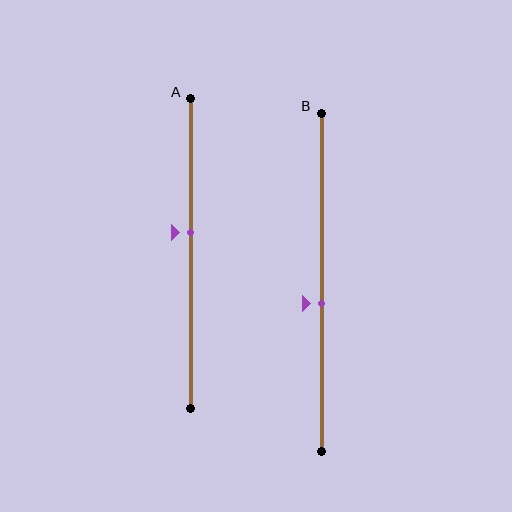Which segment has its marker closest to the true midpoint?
Segment B has its marker closest to the true midpoint.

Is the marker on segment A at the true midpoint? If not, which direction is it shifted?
No, the marker on segment A is shifted upward by about 7% of the segment length.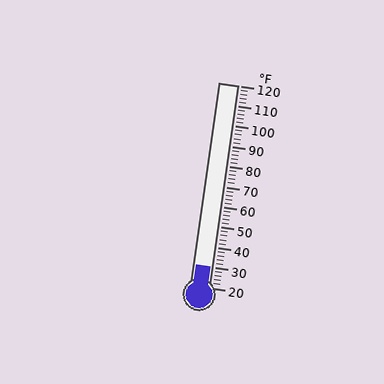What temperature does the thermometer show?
The thermometer shows approximately 30°F.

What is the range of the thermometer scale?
The thermometer scale ranges from 20°F to 120°F.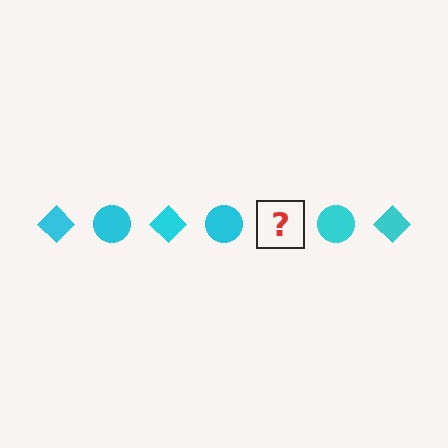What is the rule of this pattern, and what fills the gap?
The rule is that the pattern cycles through diamond, circle shapes in cyan. The gap should be filled with a cyan diamond.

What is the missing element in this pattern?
The missing element is a cyan diamond.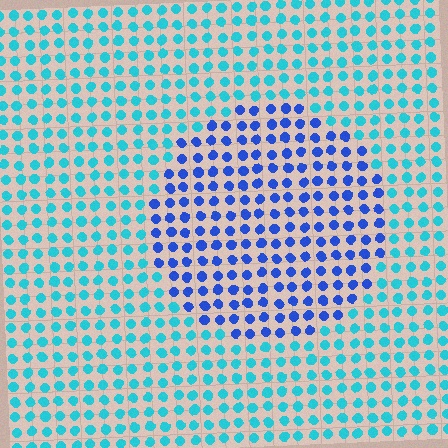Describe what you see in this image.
The image is filled with small cyan elements in a uniform arrangement. A circle-shaped region is visible where the elements are tinted to a slightly different hue, forming a subtle color boundary.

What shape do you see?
I see a circle.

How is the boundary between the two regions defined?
The boundary is defined purely by a slight shift in hue (about 43 degrees). Spacing, size, and orientation are identical on both sides.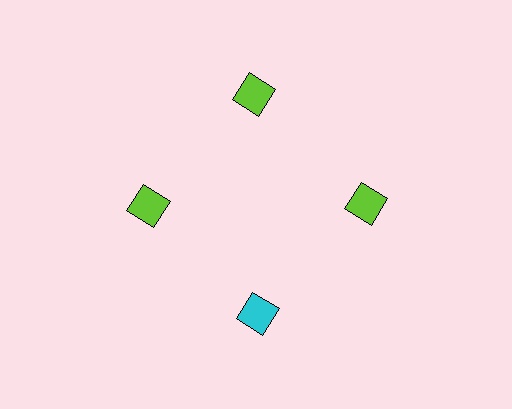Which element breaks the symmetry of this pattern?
The cyan diamond at roughly the 6 o'clock position breaks the symmetry. All other shapes are lime diamonds.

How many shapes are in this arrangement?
There are 4 shapes arranged in a ring pattern.